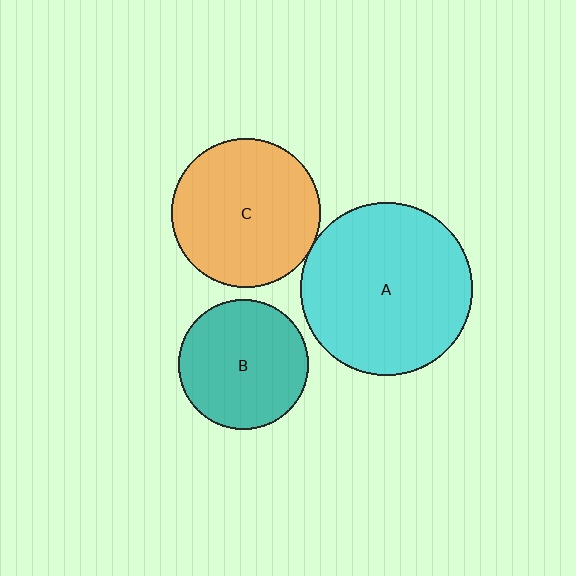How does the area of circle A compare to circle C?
Approximately 1.3 times.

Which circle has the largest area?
Circle A (cyan).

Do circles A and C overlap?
Yes.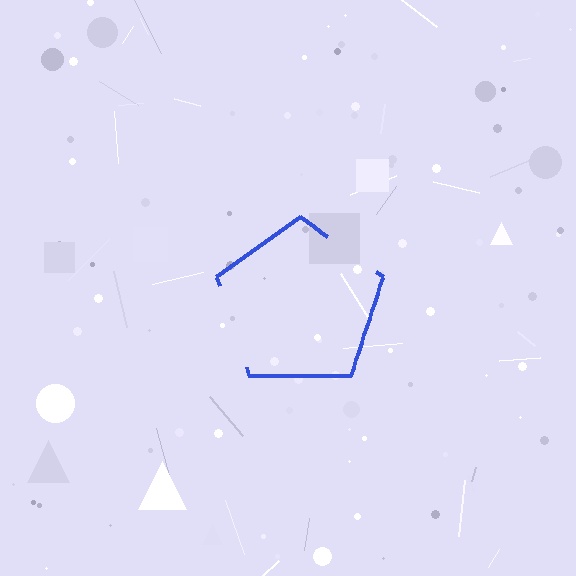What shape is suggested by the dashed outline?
The dashed outline suggests a pentagon.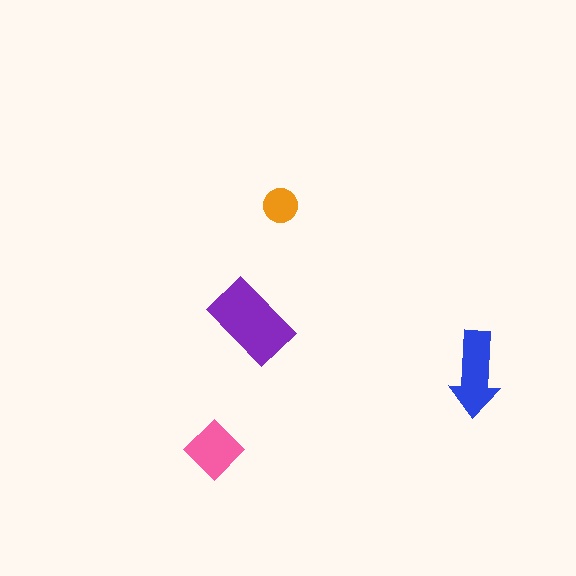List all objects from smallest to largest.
The orange circle, the pink diamond, the blue arrow, the purple rectangle.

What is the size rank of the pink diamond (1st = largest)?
3rd.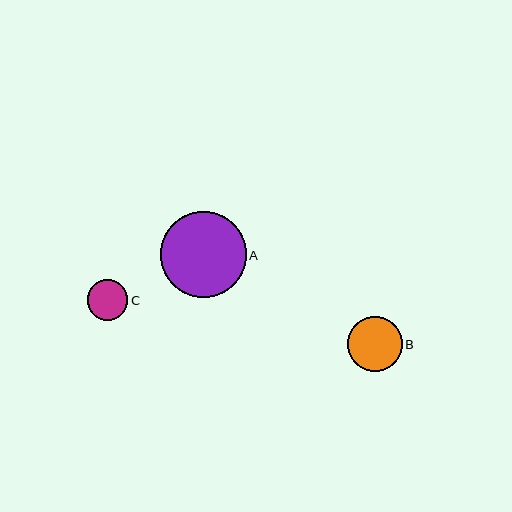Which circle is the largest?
Circle A is the largest with a size of approximately 86 pixels.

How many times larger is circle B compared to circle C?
Circle B is approximately 1.4 times the size of circle C.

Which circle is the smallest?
Circle C is the smallest with a size of approximately 41 pixels.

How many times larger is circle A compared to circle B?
Circle A is approximately 1.6 times the size of circle B.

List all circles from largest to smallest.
From largest to smallest: A, B, C.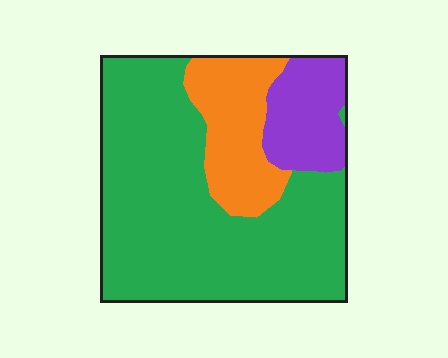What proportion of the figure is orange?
Orange takes up about one fifth (1/5) of the figure.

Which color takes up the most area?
Green, at roughly 65%.